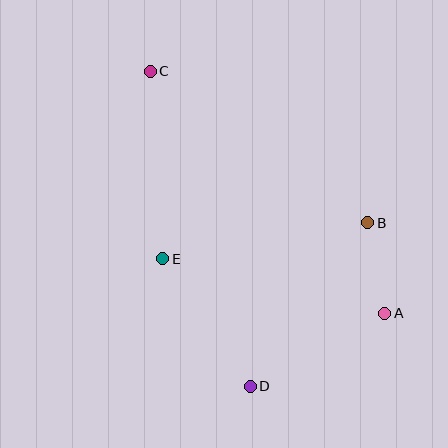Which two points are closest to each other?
Points A and B are closest to each other.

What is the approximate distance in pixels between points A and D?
The distance between A and D is approximately 153 pixels.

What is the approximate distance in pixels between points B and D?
The distance between B and D is approximately 201 pixels.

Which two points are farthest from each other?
Points A and C are farthest from each other.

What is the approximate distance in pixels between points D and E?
The distance between D and E is approximately 154 pixels.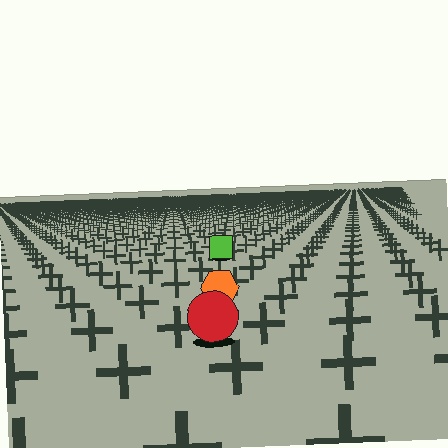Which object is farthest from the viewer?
The lime square is farthest from the viewer. It appears smaller and the ground texture around it is denser.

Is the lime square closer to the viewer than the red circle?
No. The red circle is closer — you can tell from the texture gradient: the ground texture is coarser near it.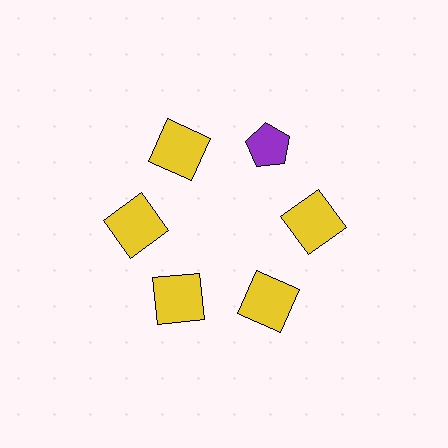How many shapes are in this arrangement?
There are 6 shapes arranged in a ring pattern.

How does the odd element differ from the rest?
It differs in both color (purple instead of yellow) and shape (pentagon instead of square).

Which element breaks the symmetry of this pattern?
The purple pentagon at roughly the 1 o'clock position breaks the symmetry. All other shapes are yellow squares.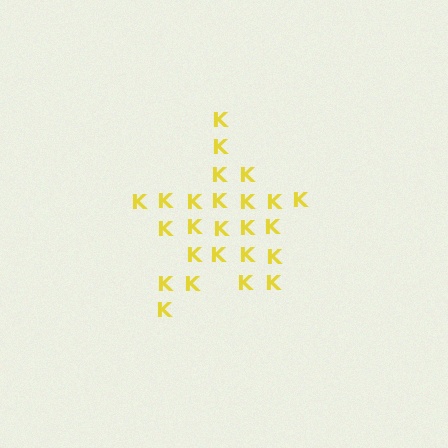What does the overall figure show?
The overall figure shows a star.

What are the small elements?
The small elements are letter K's.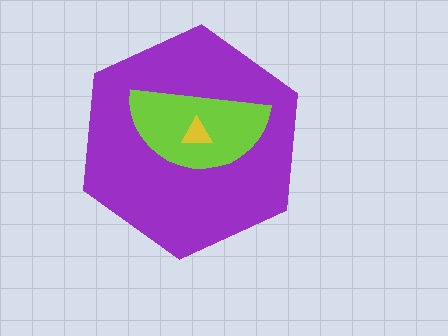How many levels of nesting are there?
3.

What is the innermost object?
The yellow triangle.